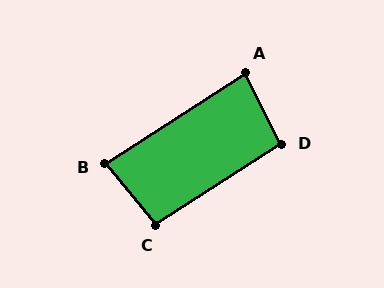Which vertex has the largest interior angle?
D, at approximately 96 degrees.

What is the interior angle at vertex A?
Approximately 84 degrees (acute).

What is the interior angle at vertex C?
Approximately 96 degrees (obtuse).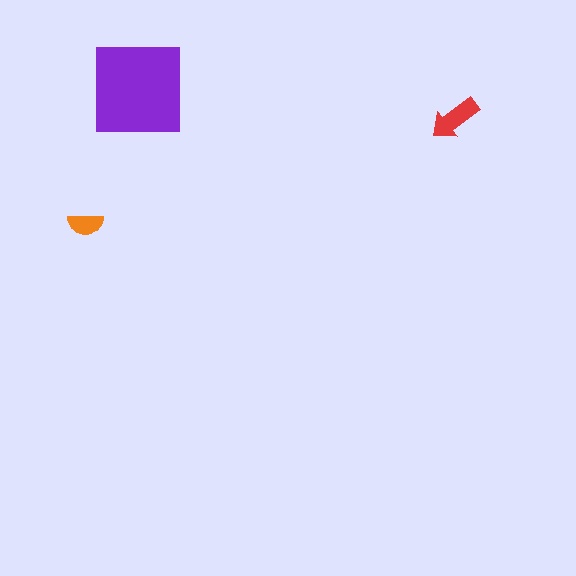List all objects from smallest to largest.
The orange semicircle, the red arrow, the purple square.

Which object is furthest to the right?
The red arrow is rightmost.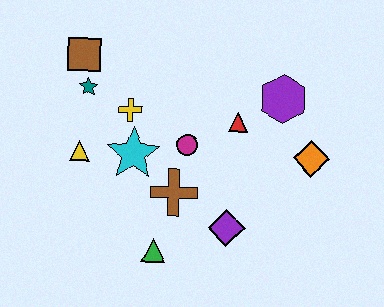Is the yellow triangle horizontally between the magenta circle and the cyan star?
No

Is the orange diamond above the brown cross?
Yes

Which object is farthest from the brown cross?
The brown square is farthest from the brown cross.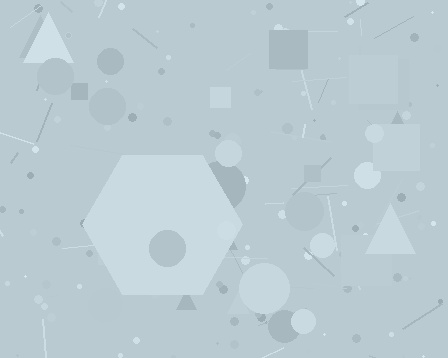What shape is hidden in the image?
A hexagon is hidden in the image.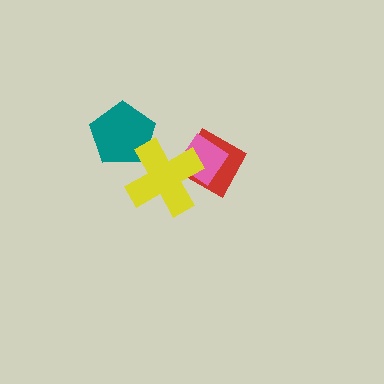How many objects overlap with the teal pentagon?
1 object overlaps with the teal pentagon.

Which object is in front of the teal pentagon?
The yellow cross is in front of the teal pentagon.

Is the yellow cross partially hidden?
No, no other shape covers it.